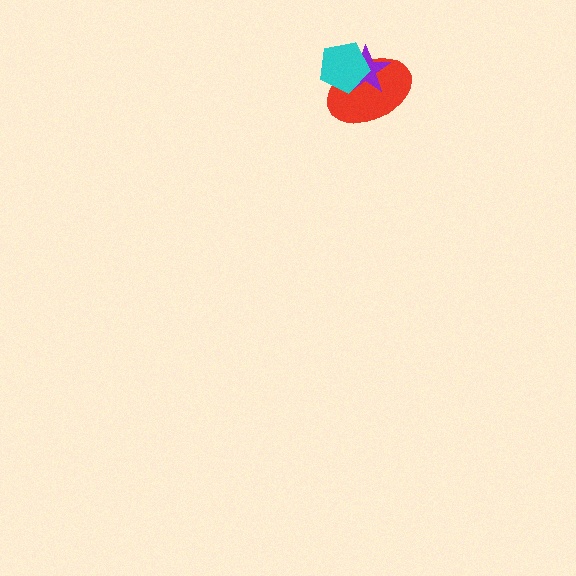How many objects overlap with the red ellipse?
2 objects overlap with the red ellipse.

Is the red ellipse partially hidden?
Yes, it is partially covered by another shape.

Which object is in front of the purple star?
The cyan pentagon is in front of the purple star.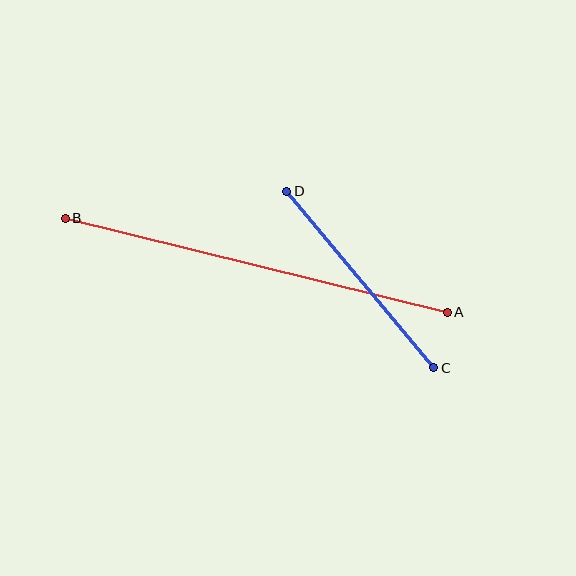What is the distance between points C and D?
The distance is approximately 229 pixels.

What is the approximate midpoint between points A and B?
The midpoint is at approximately (256, 265) pixels.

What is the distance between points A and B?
The distance is approximately 393 pixels.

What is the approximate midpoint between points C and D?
The midpoint is at approximately (360, 279) pixels.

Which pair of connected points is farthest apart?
Points A and B are farthest apart.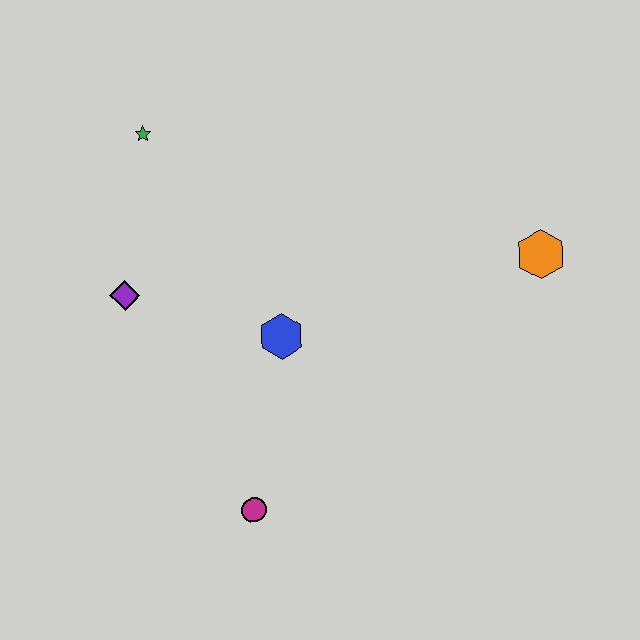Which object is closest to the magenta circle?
The blue hexagon is closest to the magenta circle.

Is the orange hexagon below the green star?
Yes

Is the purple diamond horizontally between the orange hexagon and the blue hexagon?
No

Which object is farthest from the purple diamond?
The orange hexagon is farthest from the purple diamond.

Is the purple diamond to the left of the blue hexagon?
Yes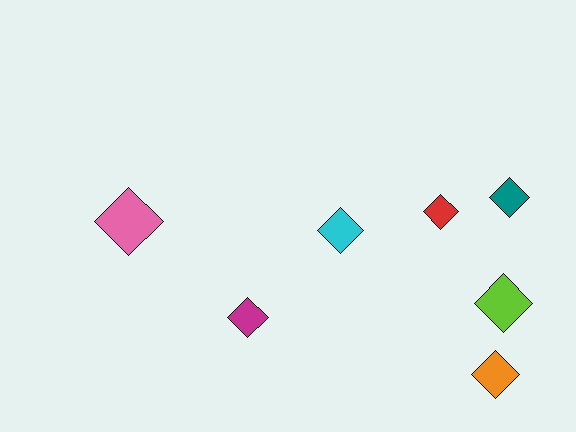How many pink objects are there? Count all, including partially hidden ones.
There is 1 pink object.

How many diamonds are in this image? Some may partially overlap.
There are 7 diamonds.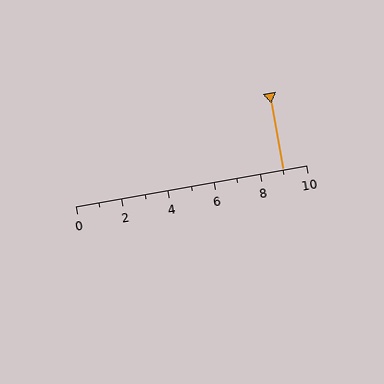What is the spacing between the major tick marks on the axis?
The major ticks are spaced 2 apart.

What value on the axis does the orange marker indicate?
The marker indicates approximately 9.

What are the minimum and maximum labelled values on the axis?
The axis runs from 0 to 10.